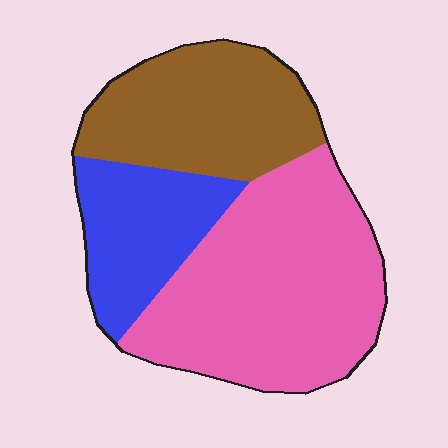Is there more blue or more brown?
Brown.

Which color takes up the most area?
Pink, at roughly 50%.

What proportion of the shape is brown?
Brown covers about 30% of the shape.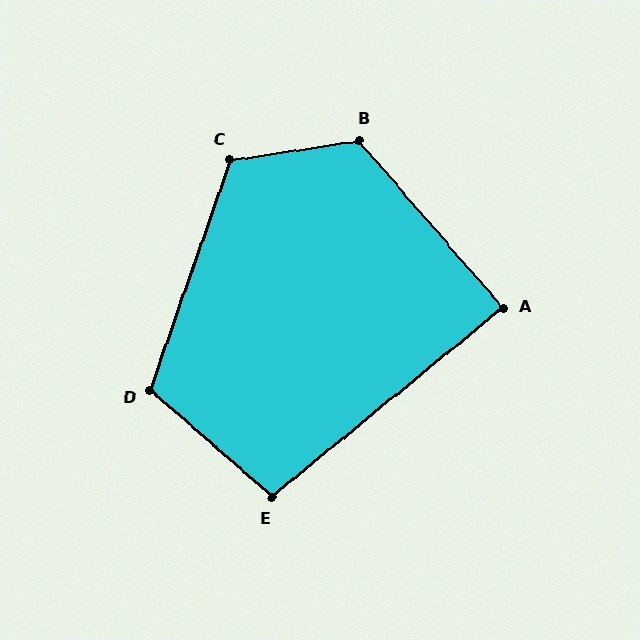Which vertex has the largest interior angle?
B, at approximately 122 degrees.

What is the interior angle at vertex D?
Approximately 112 degrees (obtuse).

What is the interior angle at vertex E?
Approximately 99 degrees (obtuse).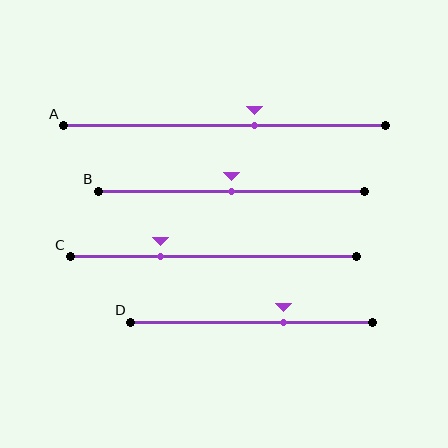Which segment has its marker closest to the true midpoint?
Segment B has its marker closest to the true midpoint.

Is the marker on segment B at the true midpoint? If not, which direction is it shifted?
Yes, the marker on segment B is at the true midpoint.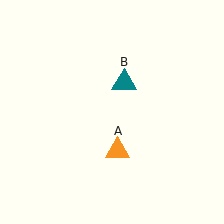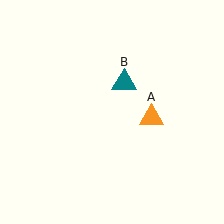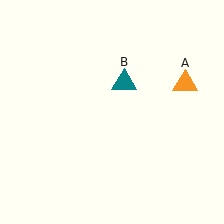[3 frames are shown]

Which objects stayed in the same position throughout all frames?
Teal triangle (object B) remained stationary.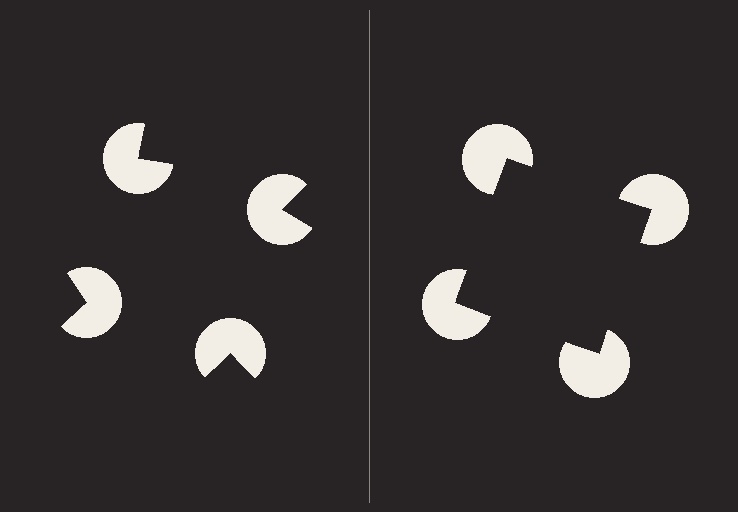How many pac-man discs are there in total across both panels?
8 — 4 on each side.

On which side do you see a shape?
An illusory square appears on the right side. On the left side the wedge cuts are rotated, so no coherent shape forms.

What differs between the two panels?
The pac-man discs are positioned identically on both sides; only the wedge orientations differ. On the right they align to a square; on the left they are misaligned.